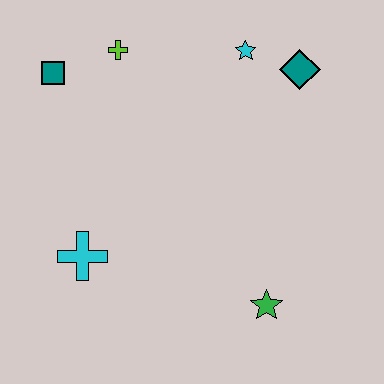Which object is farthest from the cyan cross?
The teal diamond is farthest from the cyan cross.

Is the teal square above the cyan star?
No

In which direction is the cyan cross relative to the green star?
The cyan cross is to the left of the green star.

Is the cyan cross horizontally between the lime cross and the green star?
No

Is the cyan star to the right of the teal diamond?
No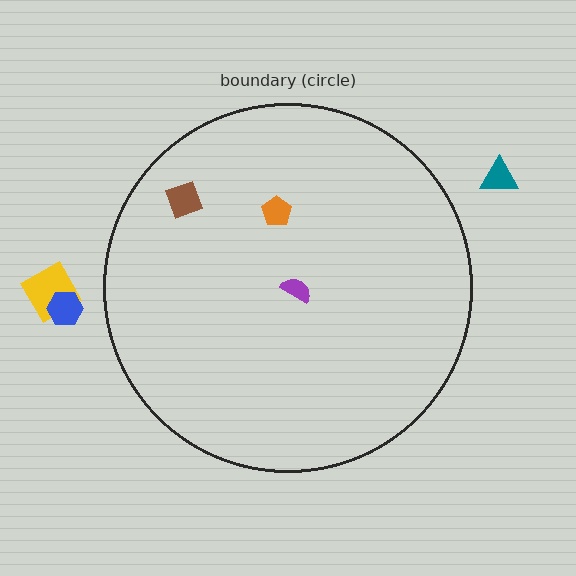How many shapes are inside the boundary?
3 inside, 3 outside.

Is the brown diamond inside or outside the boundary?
Inside.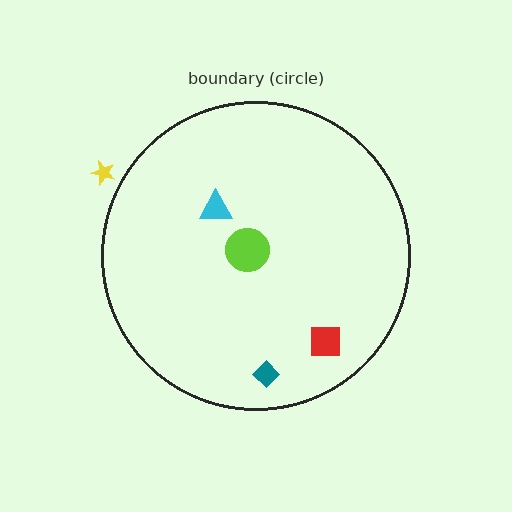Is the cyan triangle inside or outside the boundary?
Inside.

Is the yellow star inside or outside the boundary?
Outside.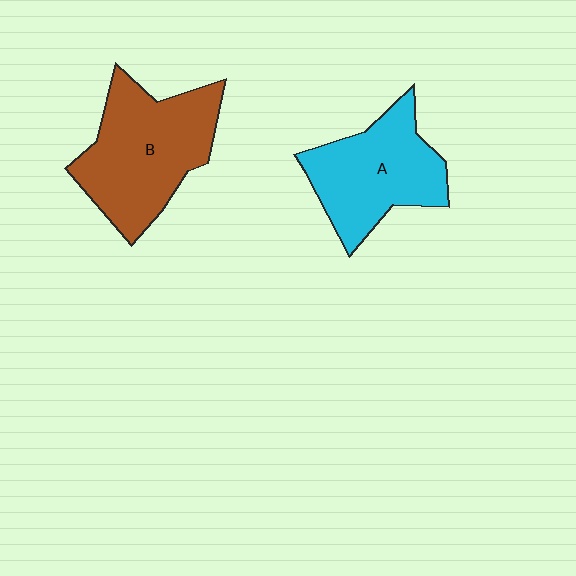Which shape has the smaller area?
Shape A (cyan).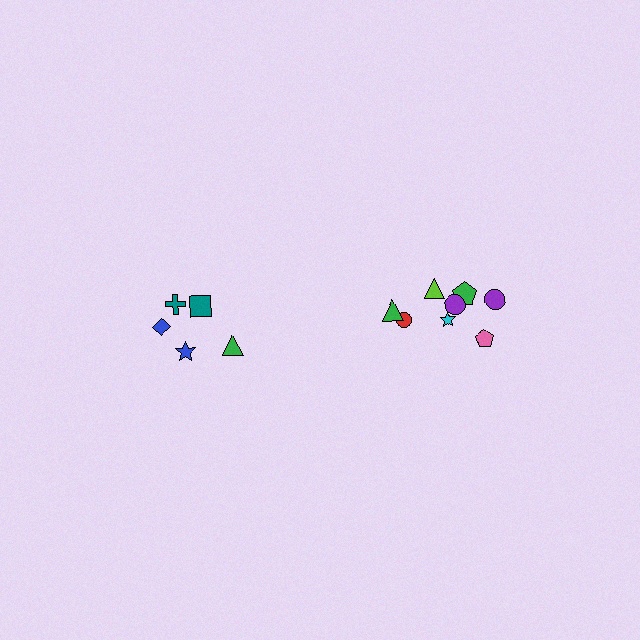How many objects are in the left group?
There are 5 objects.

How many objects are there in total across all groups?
There are 13 objects.